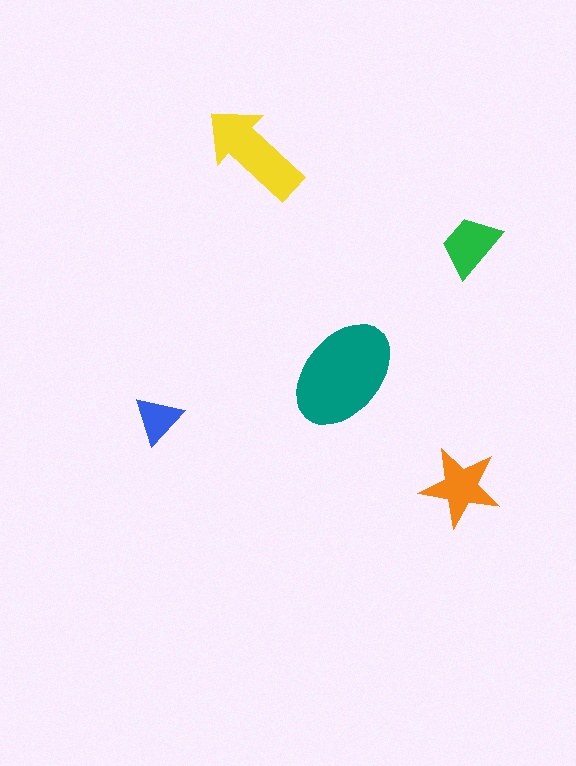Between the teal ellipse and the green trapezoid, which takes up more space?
The teal ellipse.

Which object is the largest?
The teal ellipse.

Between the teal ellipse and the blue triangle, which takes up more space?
The teal ellipse.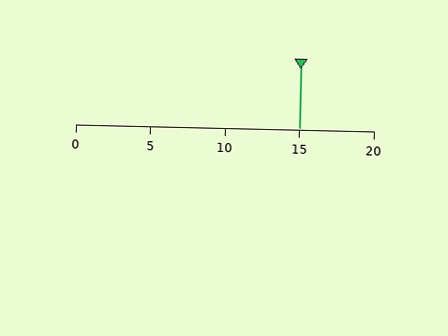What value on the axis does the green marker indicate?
The marker indicates approximately 15.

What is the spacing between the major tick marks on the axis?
The major ticks are spaced 5 apart.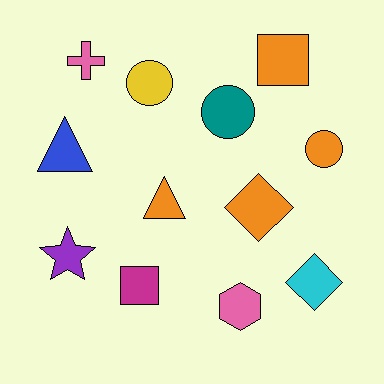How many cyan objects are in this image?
There is 1 cyan object.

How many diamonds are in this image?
There are 2 diamonds.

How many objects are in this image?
There are 12 objects.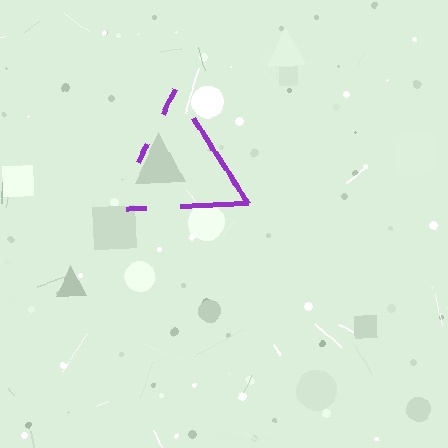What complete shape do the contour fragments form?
The contour fragments form a triangle.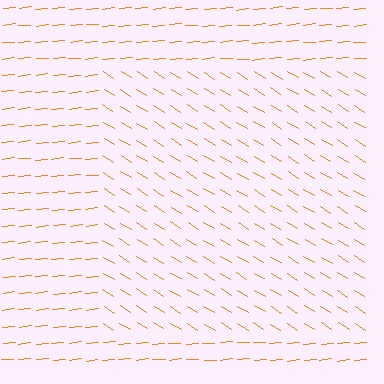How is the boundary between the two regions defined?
The boundary is defined purely by a change in line orientation (approximately 37 degrees difference). All lines are the same color and thickness.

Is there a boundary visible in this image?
Yes, there is a texture boundary formed by a change in line orientation.